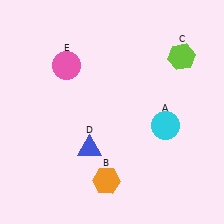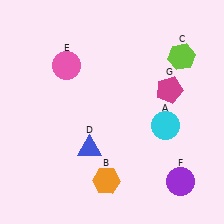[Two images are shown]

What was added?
A purple circle (F), a magenta pentagon (G) were added in Image 2.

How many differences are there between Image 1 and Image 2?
There are 2 differences between the two images.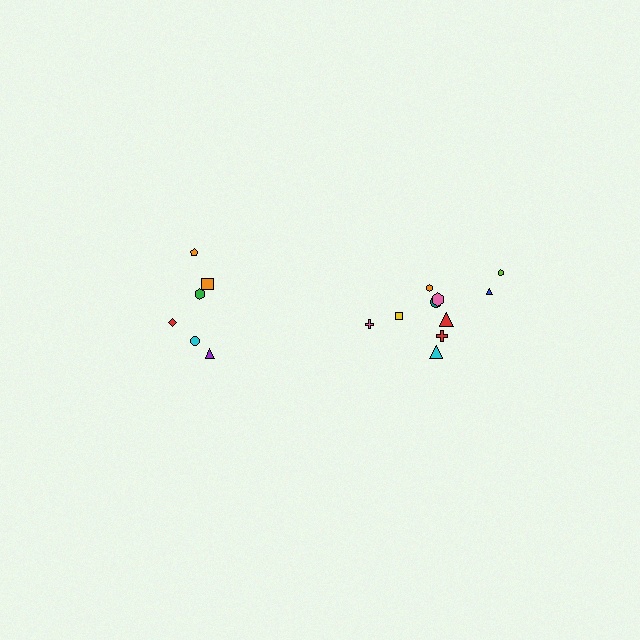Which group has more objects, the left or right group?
The right group.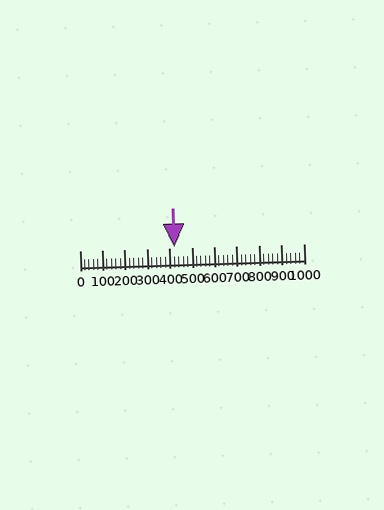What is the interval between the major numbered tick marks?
The major tick marks are spaced 100 units apart.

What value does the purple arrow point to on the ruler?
The purple arrow points to approximately 420.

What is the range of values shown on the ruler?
The ruler shows values from 0 to 1000.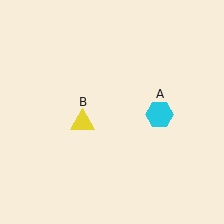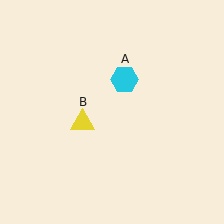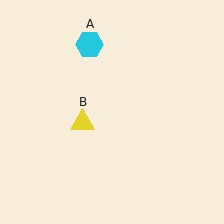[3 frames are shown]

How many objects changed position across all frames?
1 object changed position: cyan hexagon (object A).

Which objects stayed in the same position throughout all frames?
Yellow triangle (object B) remained stationary.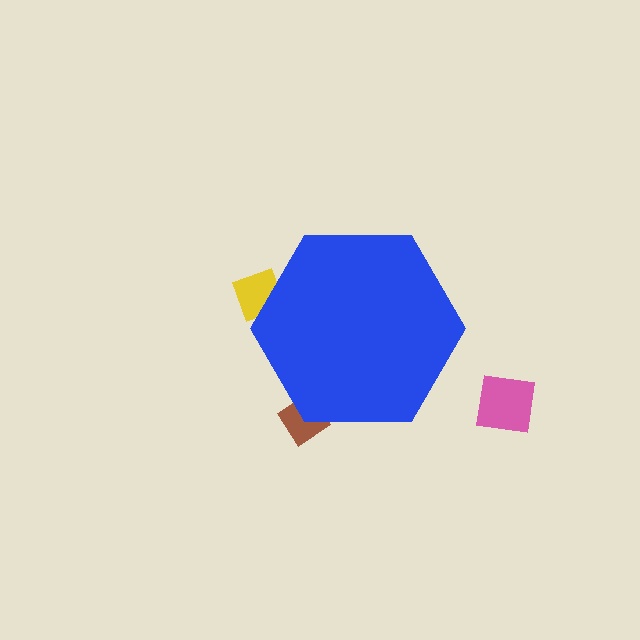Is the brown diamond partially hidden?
Yes, the brown diamond is partially hidden behind the blue hexagon.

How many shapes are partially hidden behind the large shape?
2 shapes are partially hidden.